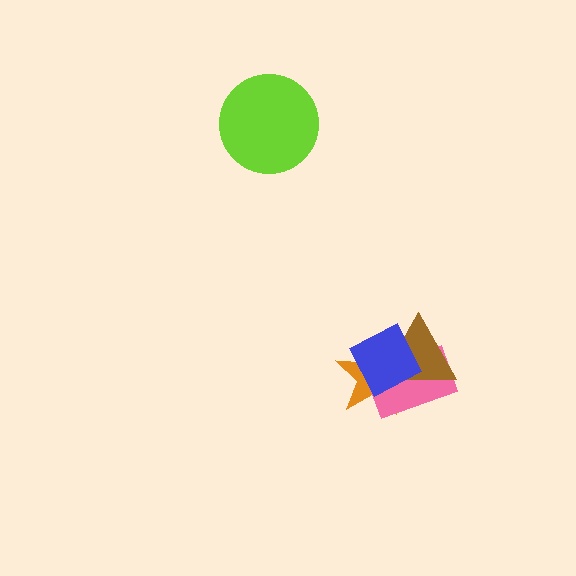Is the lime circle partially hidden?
No, no other shape covers it.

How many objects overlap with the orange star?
3 objects overlap with the orange star.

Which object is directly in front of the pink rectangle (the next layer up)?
The brown triangle is directly in front of the pink rectangle.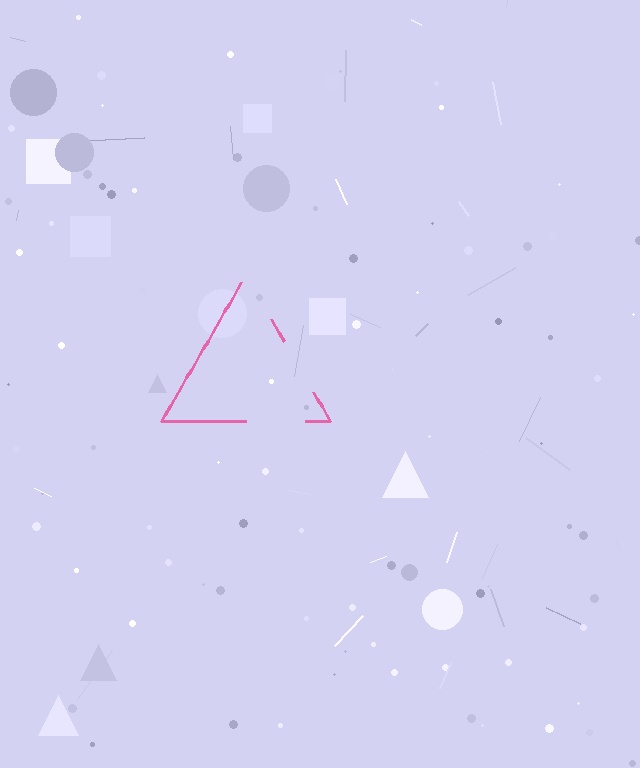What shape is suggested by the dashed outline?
The dashed outline suggests a triangle.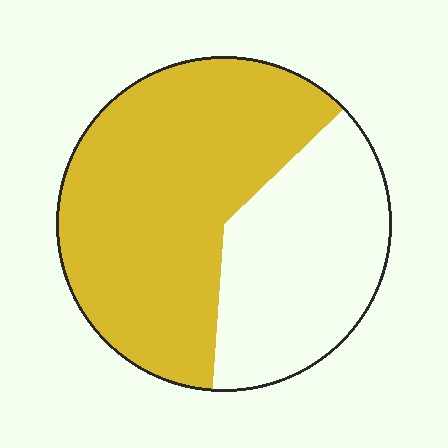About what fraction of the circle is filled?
About five eighths (5/8).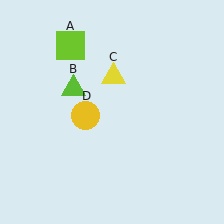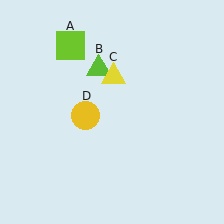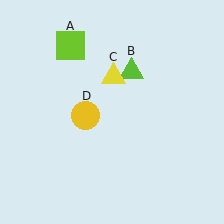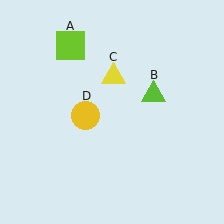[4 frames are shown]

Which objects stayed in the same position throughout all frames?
Lime square (object A) and yellow triangle (object C) and yellow circle (object D) remained stationary.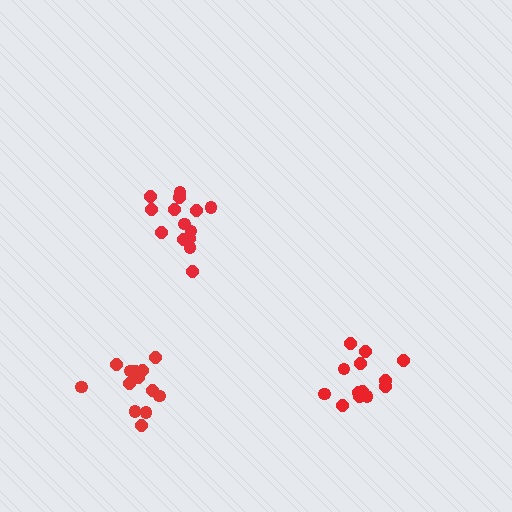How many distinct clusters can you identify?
There are 3 distinct clusters.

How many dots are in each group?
Group 1: 15 dots, Group 2: 13 dots, Group 3: 14 dots (42 total).